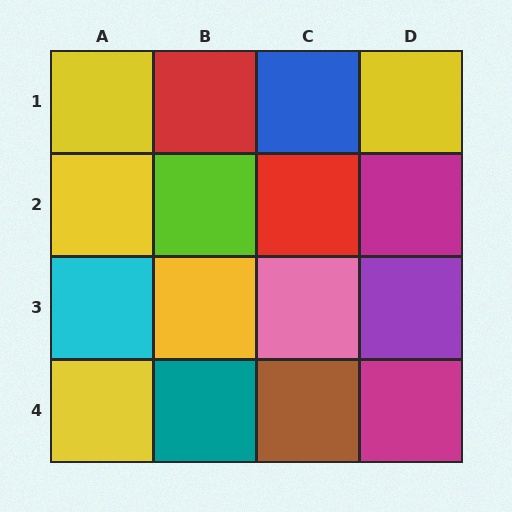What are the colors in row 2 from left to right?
Yellow, lime, red, magenta.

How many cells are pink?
1 cell is pink.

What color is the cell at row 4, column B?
Teal.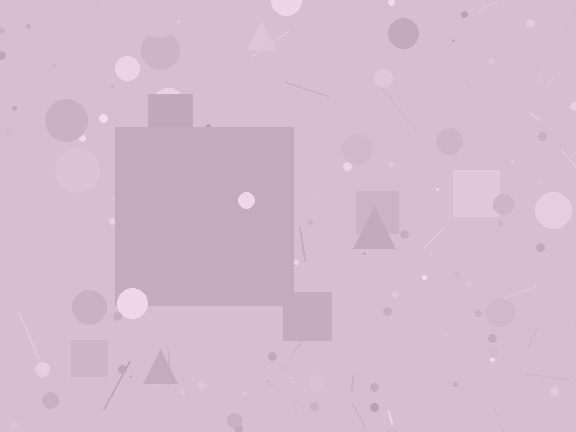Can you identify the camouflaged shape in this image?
The camouflaged shape is a square.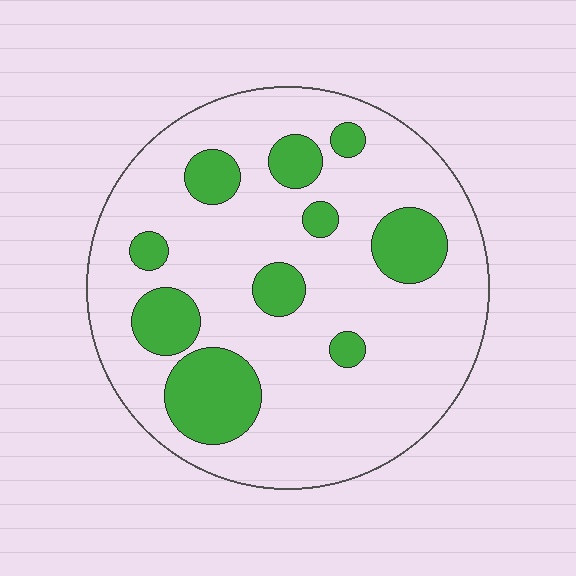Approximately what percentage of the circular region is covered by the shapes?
Approximately 20%.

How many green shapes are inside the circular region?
10.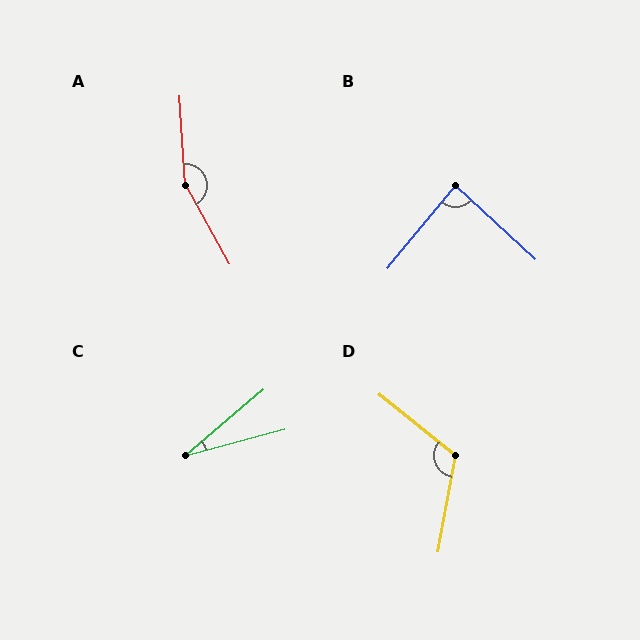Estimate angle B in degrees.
Approximately 86 degrees.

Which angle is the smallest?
C, at approximately 26 degrees.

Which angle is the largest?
A, at approximately 154 degrees.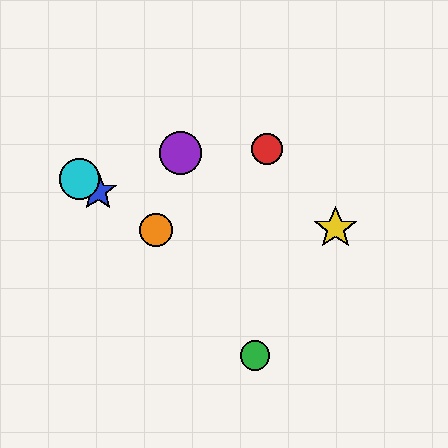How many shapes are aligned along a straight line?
3 shapes (the blue star, the orange circle, the cyan circle) are aligned along a straight line.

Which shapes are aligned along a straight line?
The blue star, the orange circle, the cyan circle are aligned along a straight line.